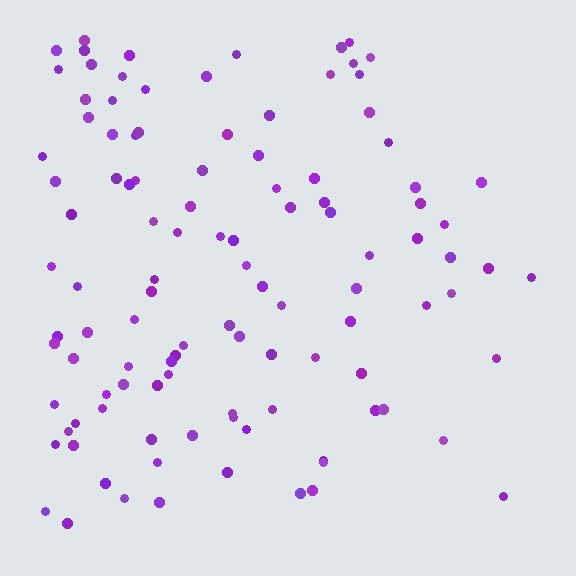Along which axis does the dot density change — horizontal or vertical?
Horizontal.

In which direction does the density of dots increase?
From right to left, with the left side densest.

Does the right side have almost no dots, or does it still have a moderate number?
Still a moderate number, just noticeably fewer than the left.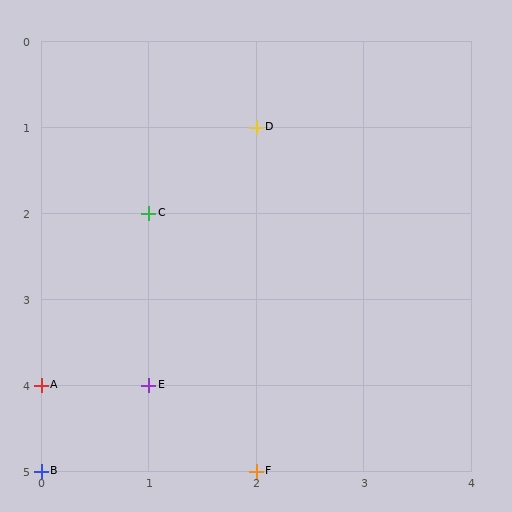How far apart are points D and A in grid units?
Points D and A are 2 columns and 3 rows apart (about 3.6 grid units diagonally).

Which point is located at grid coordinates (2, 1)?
Point D is at (2, 1).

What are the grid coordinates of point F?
Point F is at grid coordinates (2, 5).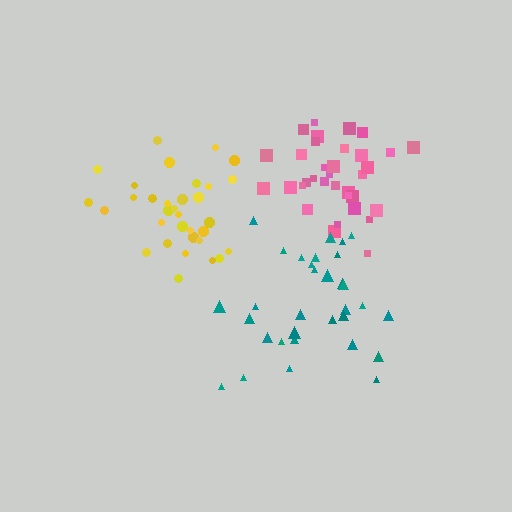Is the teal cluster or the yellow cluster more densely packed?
Yellow.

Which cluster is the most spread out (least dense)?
Teal.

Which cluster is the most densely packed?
Pink.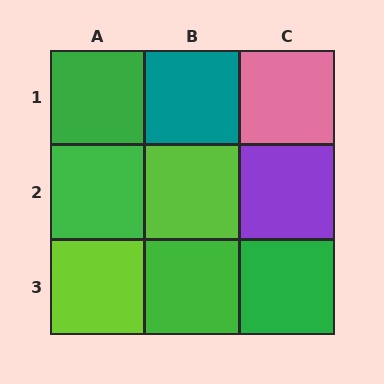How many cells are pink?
1 cell is pink.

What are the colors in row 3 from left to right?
Lime, green, green.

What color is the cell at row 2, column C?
Purple.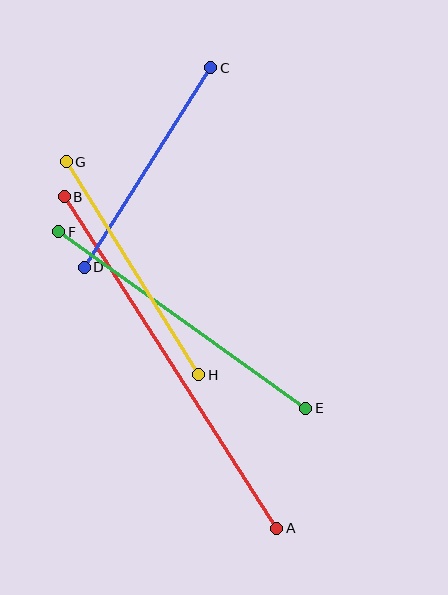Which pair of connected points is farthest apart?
Points A and B are farthest apart.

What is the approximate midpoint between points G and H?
The midpoint is at approximately (133, 268) pixels.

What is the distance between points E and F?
The distance is approximately 304 pixels.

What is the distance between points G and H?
The distance is approximately 251 pixels.